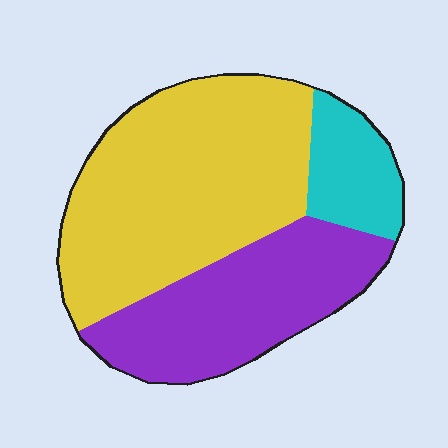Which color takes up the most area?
Yellow, at roughly 55%.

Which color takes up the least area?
Cyan, at roughly 15%.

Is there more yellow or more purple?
Yellow.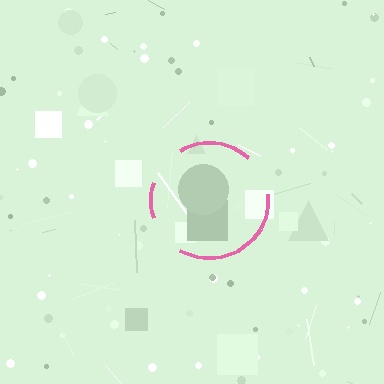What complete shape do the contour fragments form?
The contour fragments form a circle.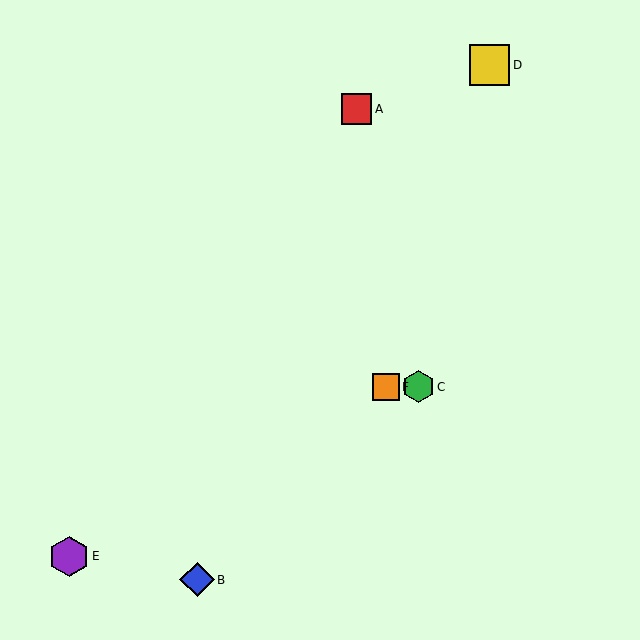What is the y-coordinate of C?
Object C is at y≈387.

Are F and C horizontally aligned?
Yes, both are at y≈387.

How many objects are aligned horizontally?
2 objects (C, F) are aligned horizontally.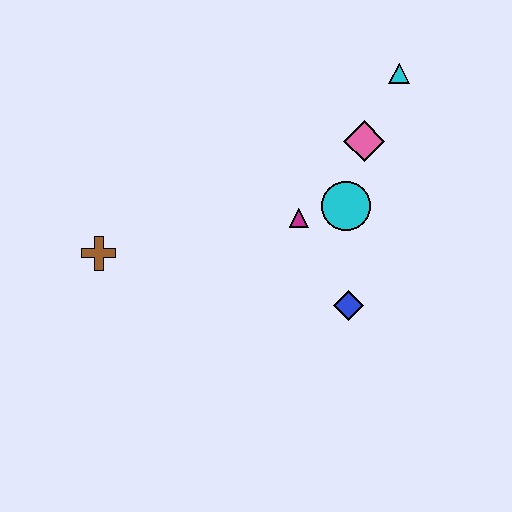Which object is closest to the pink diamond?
The cyan circle is closest to the pink diamond.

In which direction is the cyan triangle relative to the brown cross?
The cyan triangle is to the right of the brown cross.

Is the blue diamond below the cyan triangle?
Yes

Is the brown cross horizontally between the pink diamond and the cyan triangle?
No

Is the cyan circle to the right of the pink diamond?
No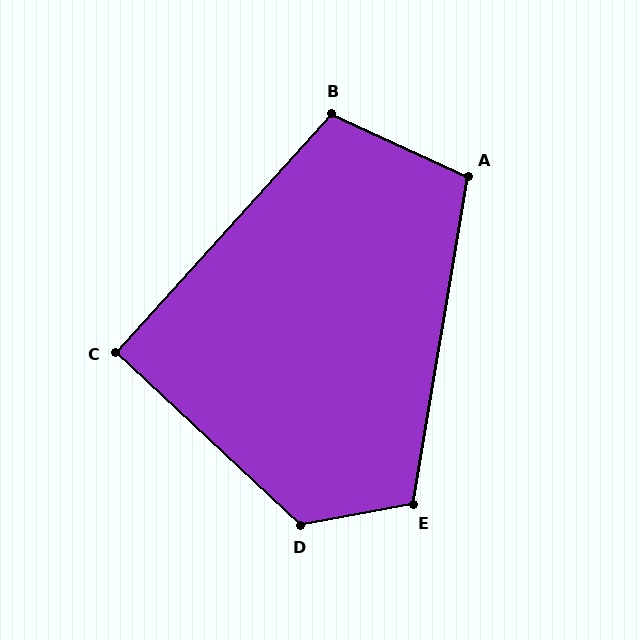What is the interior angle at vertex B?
Approximately 108 degrees (obtuse).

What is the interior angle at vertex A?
Approximately 105 degrees (obtuse).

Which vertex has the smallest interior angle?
C, at approximately 91 degrees.